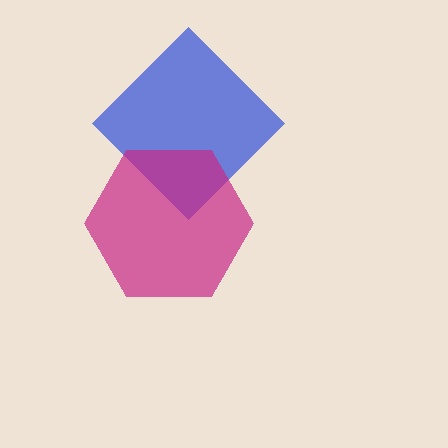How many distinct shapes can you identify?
There are 2 distinct shapes: a blue diamond, a magenta hexagon.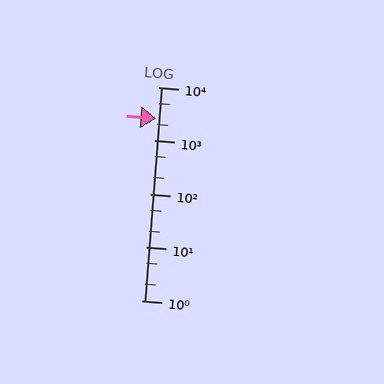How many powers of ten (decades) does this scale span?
The scale spans 4 decades, from 1 to 10000.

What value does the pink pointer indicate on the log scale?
The pointer indicates approximately 2600.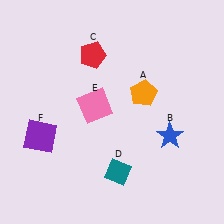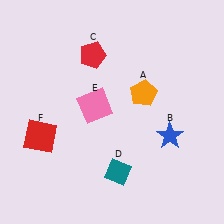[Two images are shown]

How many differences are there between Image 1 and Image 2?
There is 1 difference between the two images.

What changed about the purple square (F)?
In Image 1, F is purple. In Image 2, it changed to red.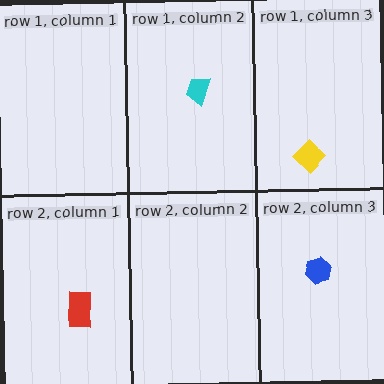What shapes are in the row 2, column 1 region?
The red rectangle.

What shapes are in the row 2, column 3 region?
The blue hexagon.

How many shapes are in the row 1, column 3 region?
1.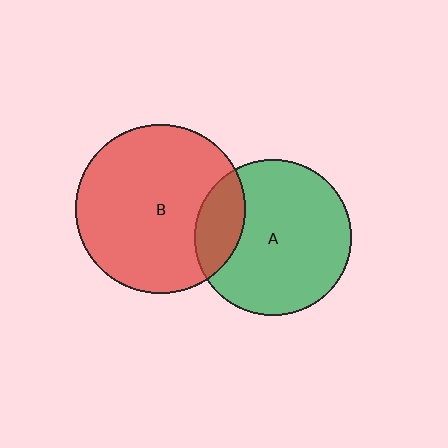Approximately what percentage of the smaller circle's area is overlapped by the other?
Approximately 20%.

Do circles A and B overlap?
Yes.